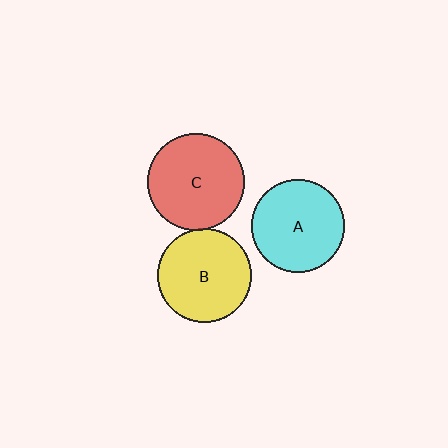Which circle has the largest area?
Circle C (red).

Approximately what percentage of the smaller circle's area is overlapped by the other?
Approximately 5%.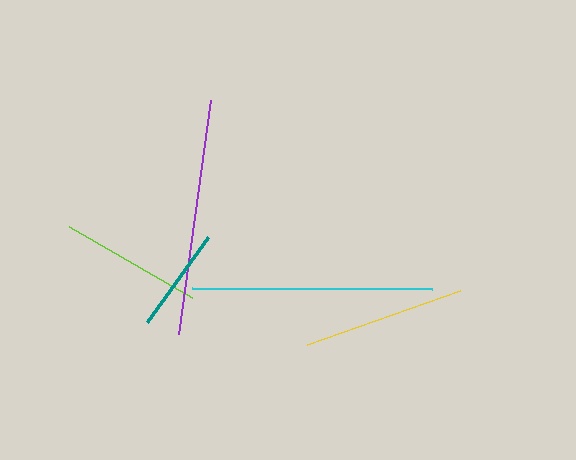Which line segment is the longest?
The cyan line is the longest at approximately 240 pixels.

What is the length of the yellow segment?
The yellow segment is approximately 162 pixels long.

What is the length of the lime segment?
The lime segment is approximately 142 pixels long.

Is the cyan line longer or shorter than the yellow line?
The cyan line is longer than the yellow line.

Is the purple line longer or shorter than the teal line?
The purple line is longer than the teal line.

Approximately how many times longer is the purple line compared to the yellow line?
The purple line is approximately 1.5 times the length of the yellow line.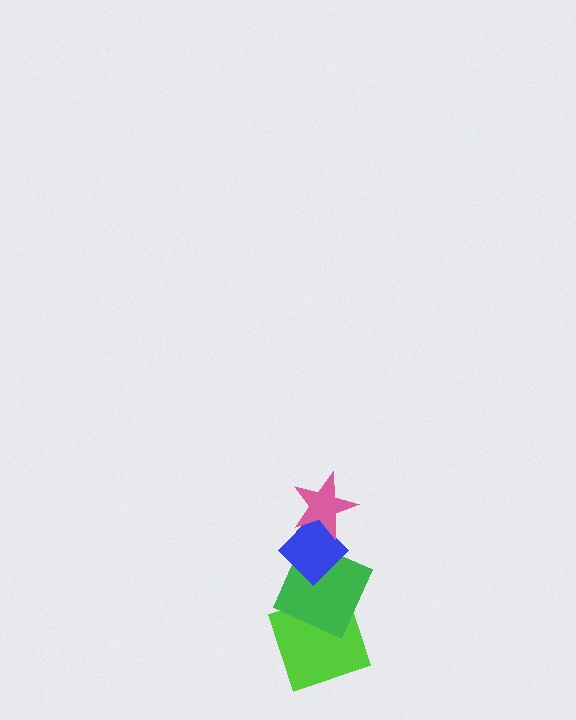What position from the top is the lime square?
The lime square is 4th from the top.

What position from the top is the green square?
The green square is 3rd from the top.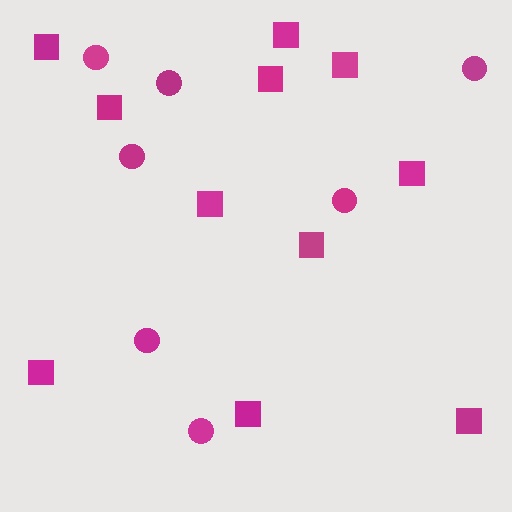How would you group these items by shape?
There are 2 groups: one group of circles (7) and one group of squares (11).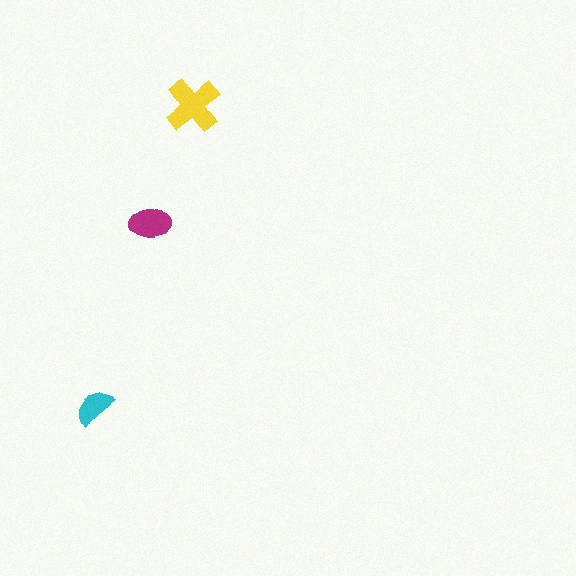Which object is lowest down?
The cyan semicircle is bottommost.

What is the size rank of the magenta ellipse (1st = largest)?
2nd.